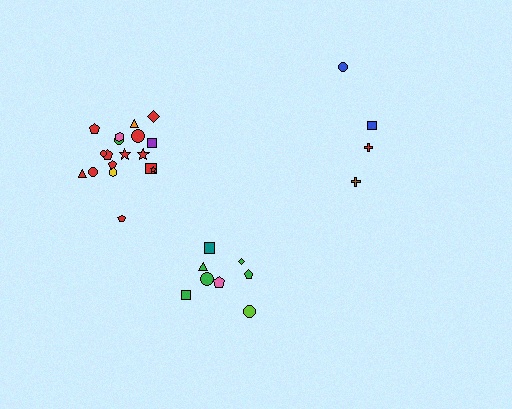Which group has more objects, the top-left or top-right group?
The top-left group.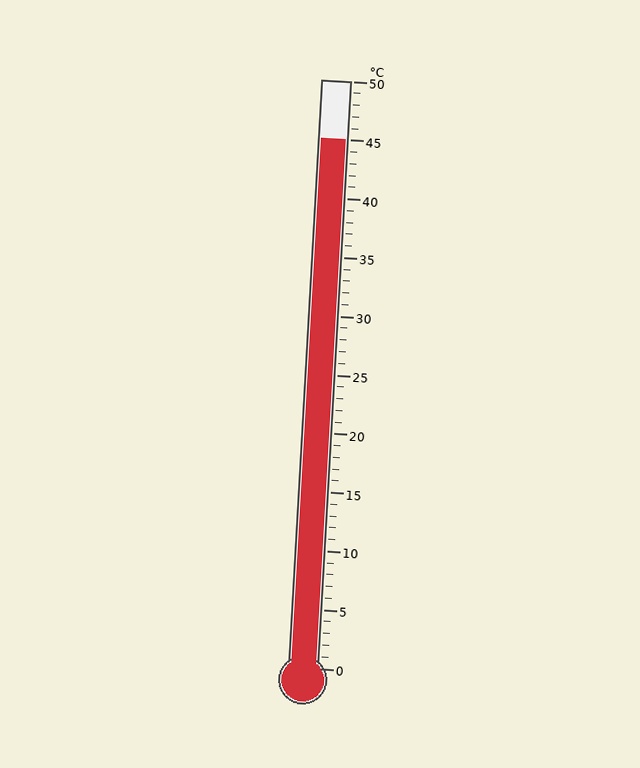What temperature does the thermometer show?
The thermometer shows approximately 45°C.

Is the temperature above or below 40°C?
The temperature is above 40°C.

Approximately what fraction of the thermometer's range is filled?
The thermometer is filled to approximately 90% of its range.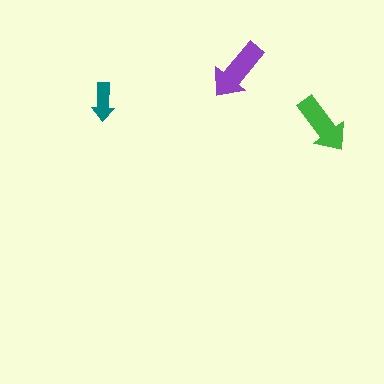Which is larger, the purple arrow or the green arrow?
The purple one.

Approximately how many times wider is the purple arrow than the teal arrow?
About 1.5 times wider.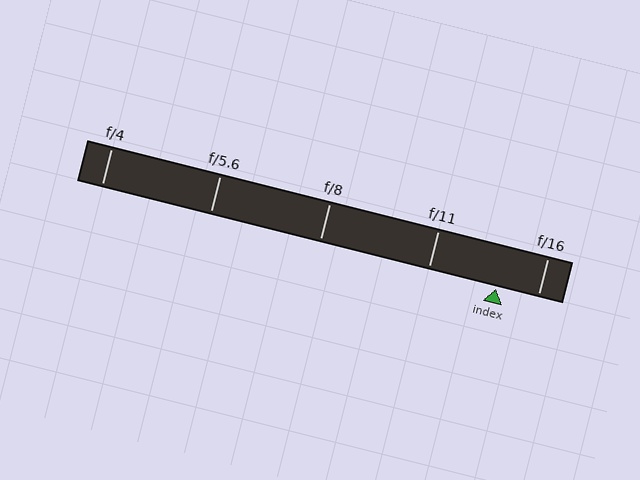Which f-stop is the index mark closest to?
The index mark is closest to f/16.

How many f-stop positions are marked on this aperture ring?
There are 5 f-stop positions marked.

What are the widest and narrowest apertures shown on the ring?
The widest aperture shown is f/4 and the narrowest is f/16.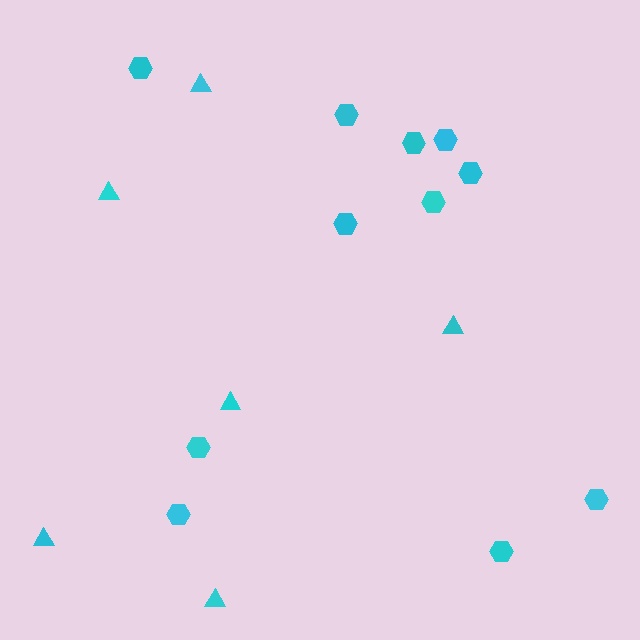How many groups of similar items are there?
There are 2 groups: one group of triangles (6) and one group of hexagons (11).